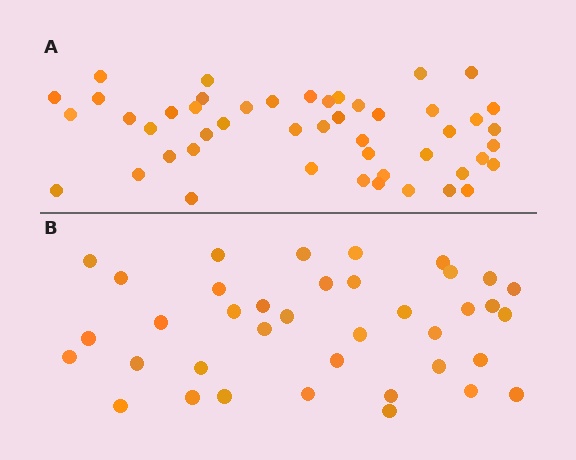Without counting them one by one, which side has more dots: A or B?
Region A (the top region) has more dots.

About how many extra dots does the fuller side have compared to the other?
Region A has roughly 10 or so more dots than region B.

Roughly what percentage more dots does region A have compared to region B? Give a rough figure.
About 25% more.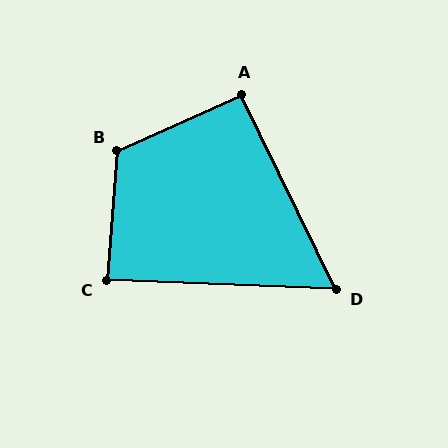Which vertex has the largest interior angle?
B, at approximately 118 degrees.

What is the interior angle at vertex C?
Approximately 88 degrees (approximately right).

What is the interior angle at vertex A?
Approximately 92 degrees (approximately right).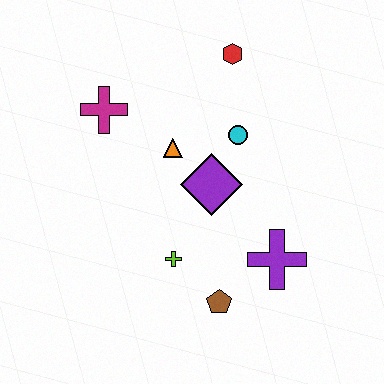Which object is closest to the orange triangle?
The purple diamond is closest to the orange triangle.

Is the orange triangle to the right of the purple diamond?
No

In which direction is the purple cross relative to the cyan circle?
The purple cross is below the cyan circle.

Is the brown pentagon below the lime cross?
Yes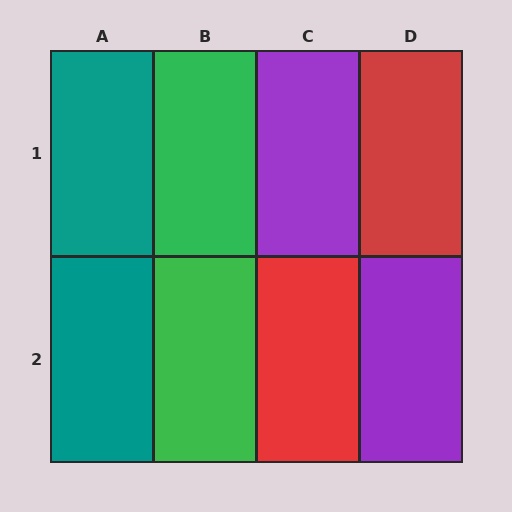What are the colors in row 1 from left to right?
Teal, green, purple, red.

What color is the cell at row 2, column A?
Teal.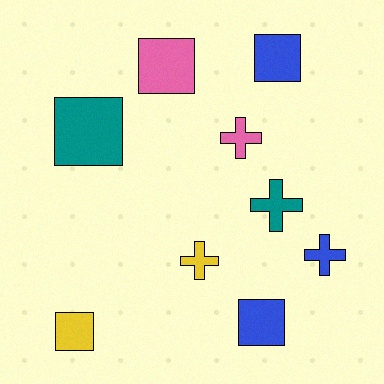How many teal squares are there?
There is 1 teal square.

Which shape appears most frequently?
Square, with 5 objects.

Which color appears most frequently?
Blue, with 3 objects.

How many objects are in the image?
There are 9 objects.